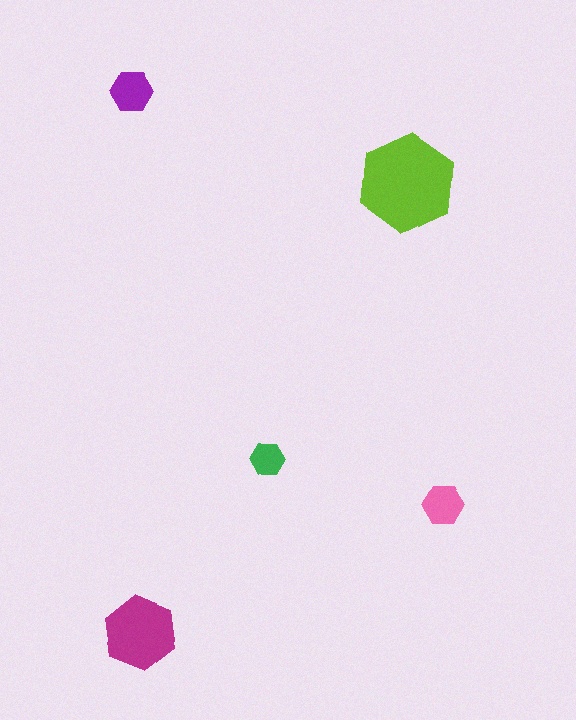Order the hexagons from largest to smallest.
the lime one, the magenta one, the purple one, the pink one, the green one.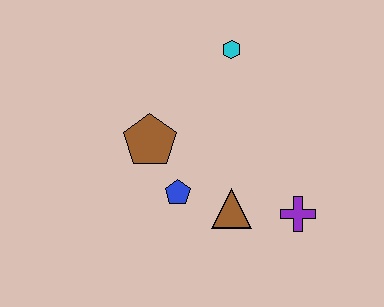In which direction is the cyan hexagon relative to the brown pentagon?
The cyan hexagon is above the brown pentagon.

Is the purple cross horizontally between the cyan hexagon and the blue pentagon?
No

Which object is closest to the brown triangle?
The blue pentagon is closest to the brown triangle.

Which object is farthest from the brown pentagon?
The purple cross is farthest from the brown pentagon.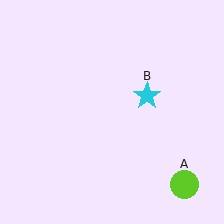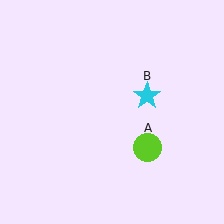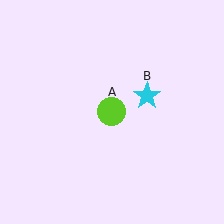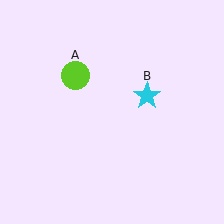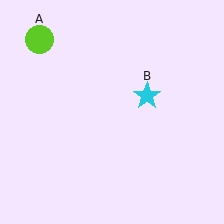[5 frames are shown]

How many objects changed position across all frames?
1 object changed position: lime circle (object A).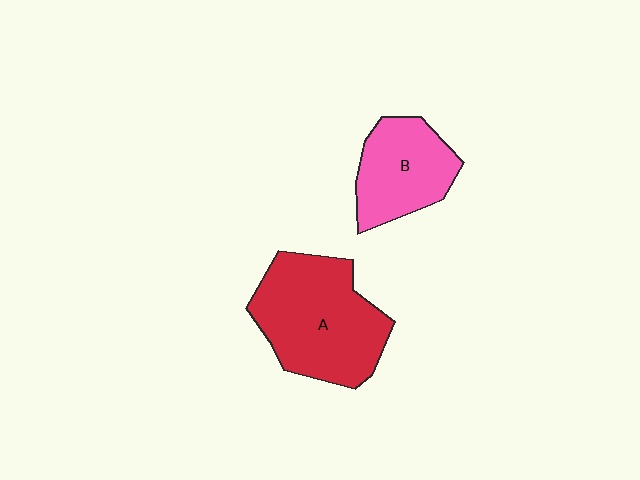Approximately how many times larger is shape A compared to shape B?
Approximately 1.6 times.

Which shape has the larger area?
Shape A (red).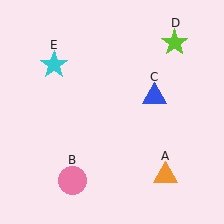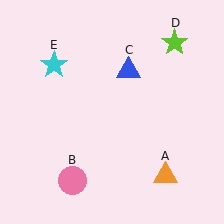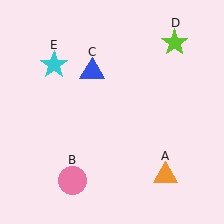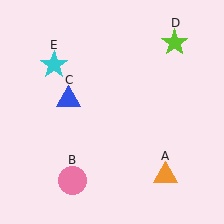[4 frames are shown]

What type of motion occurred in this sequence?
The blue triangle (object C) rotated counterclockwise around the center of the scene.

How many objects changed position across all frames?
1 object changed position: blue triangle (object C).